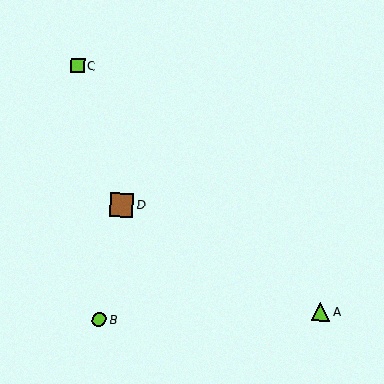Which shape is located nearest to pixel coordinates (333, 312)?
The lime triangle (labeled A) at (320, 311) is nearest to that location.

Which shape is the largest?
The brown square (labeled D) is the largest.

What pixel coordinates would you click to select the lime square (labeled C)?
Click at (77, 66) to select the lime square C.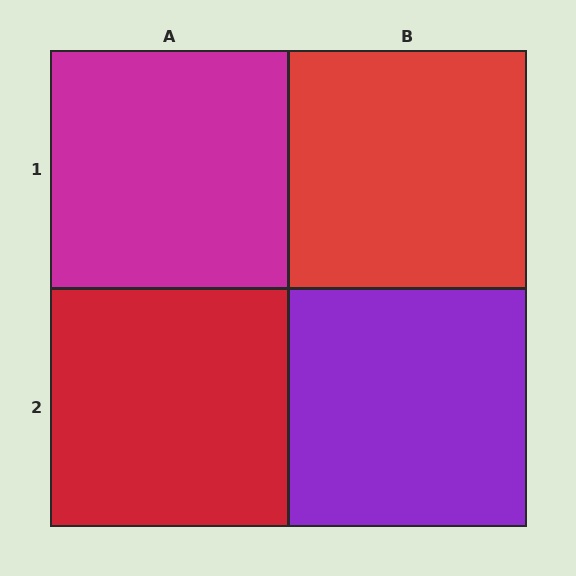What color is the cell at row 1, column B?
Red.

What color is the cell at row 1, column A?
Magenta.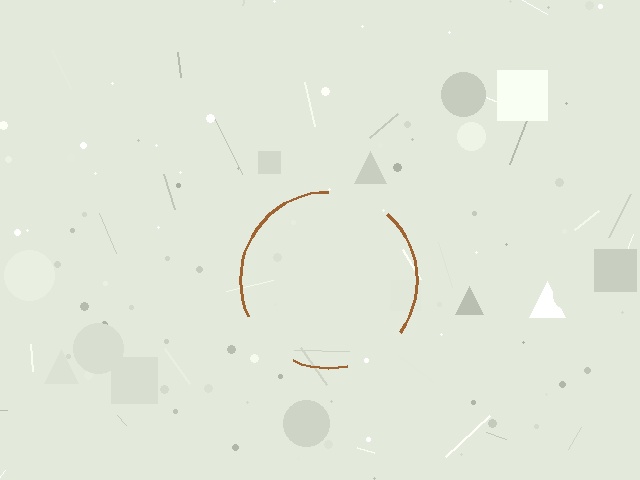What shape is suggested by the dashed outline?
The dashed outline suggests a circle.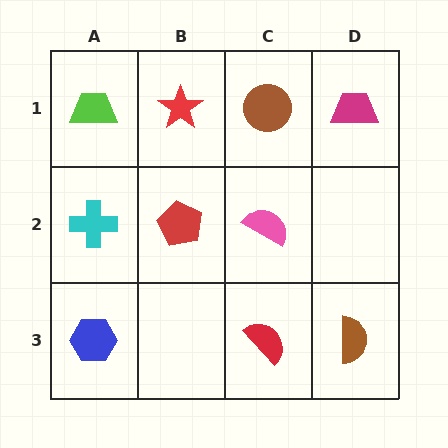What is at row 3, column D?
A brown semicircle.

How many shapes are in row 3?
3 shapes.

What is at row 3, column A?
A blue hexagon.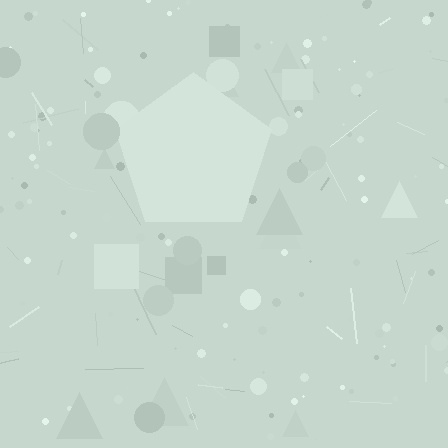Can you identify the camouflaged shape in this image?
The camouflaged shape is a pentagon.